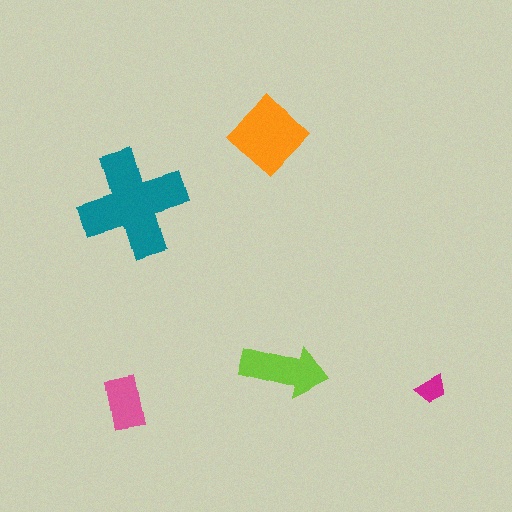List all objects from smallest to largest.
The magenta trapezoid, the pink rectangle, the lime arrow, the orange diamond, the teal cross.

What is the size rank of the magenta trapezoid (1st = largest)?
5th.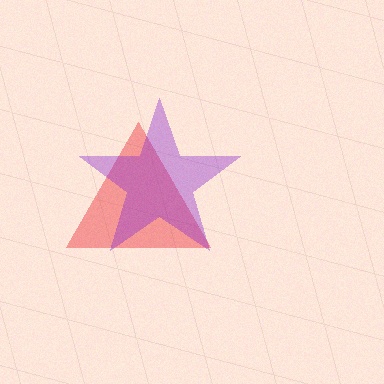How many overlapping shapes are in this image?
There are 2 overlapping shapes in the image.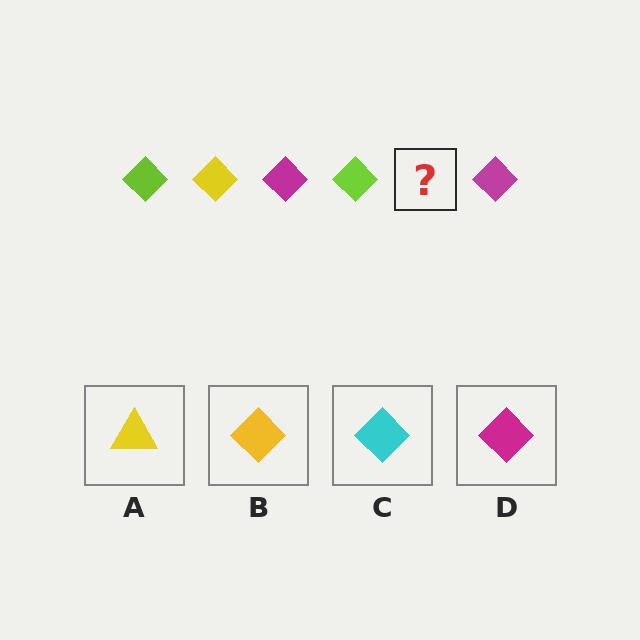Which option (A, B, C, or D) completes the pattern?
B.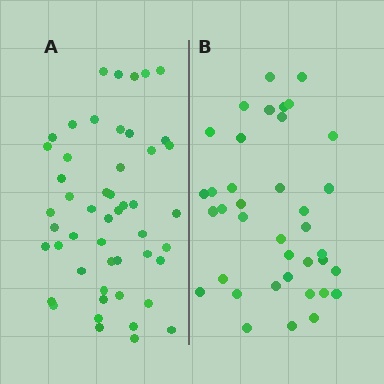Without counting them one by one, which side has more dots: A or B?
Region A (the left region) has more dots.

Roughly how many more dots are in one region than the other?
Region A has roughly 12 or so more dots than region B.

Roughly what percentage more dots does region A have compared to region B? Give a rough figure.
About 30% more.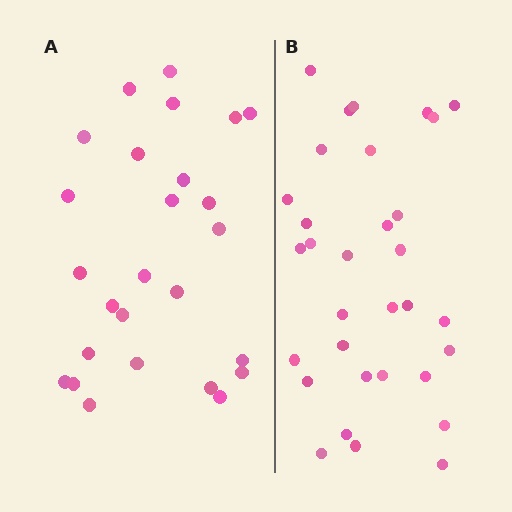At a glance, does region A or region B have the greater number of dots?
Region B (the right region) has more dots.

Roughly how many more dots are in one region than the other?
Region B has about 6 more dots than region A.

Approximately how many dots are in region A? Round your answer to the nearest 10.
About 30 dots. (The exact count is 26, which rounds to 30.)